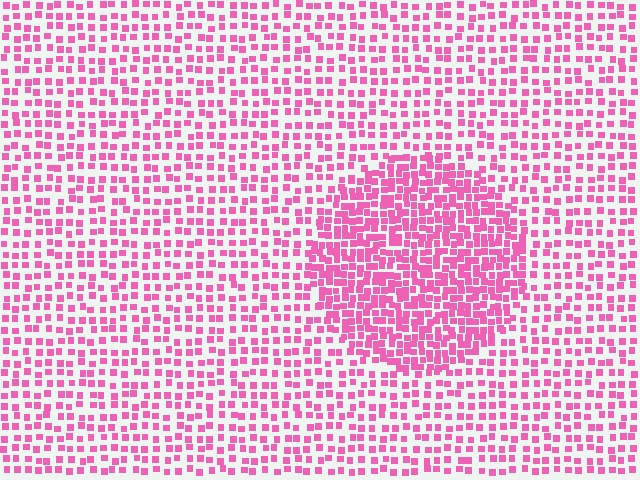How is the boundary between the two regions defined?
The boundary is defined by a change in element density (approximately 2.0x ratio). All elements are the same color, size, and shape.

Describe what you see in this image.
The image contains small pink elements arranged at two different densities. A circle-shaped region is visible where the elements are more densely packed than the surrounding area.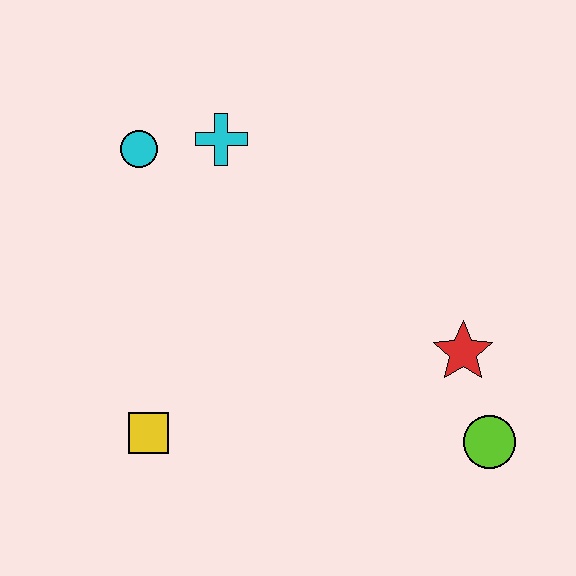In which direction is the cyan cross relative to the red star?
The cyan cross is to the left of the red star.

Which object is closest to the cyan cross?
The cyan circle is closest to the cyan cross.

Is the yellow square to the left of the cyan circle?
No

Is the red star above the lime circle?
Yes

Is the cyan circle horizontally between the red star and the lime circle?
No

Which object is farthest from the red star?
The cyan circle is farthest from the red star.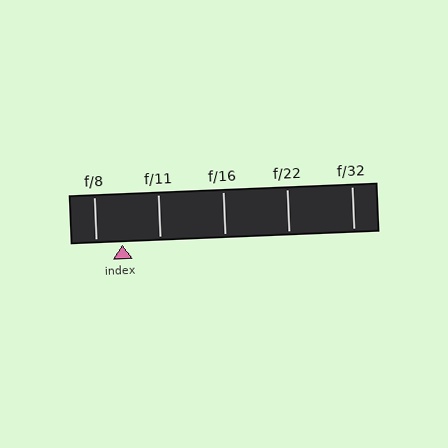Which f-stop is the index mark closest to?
The index mark is closest to f/8.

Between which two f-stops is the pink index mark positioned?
The index mark is between f/8 and f/11.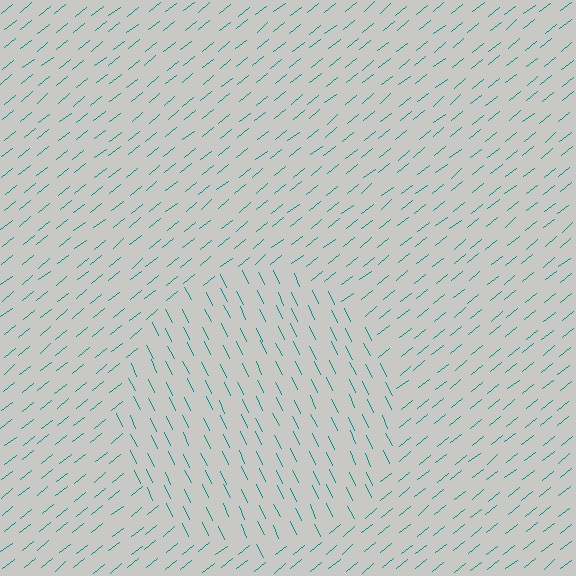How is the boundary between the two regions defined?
The boundary is defined purely by a change in line orientation (approximately 77 degrees difference). All lines are the same color and thickness.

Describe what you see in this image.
The image is filled with small teal line segments. A circle region in the image has lines oriented differently from the surrounding lines, creating a visible texture boundary.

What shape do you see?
I see a circle.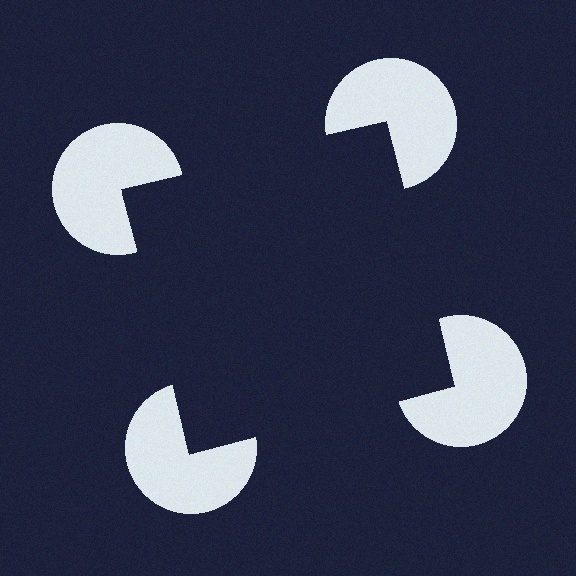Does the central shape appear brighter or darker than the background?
It typically appears slightly darker than the background, even though no actual brightness change is drawn.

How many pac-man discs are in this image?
There are 4 — one at each vertex of the illusory square.